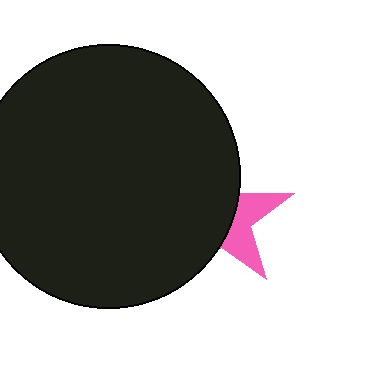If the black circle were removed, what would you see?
You would see the complete pink star.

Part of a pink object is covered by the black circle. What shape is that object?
It is a star.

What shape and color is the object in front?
The object in front is a black circle.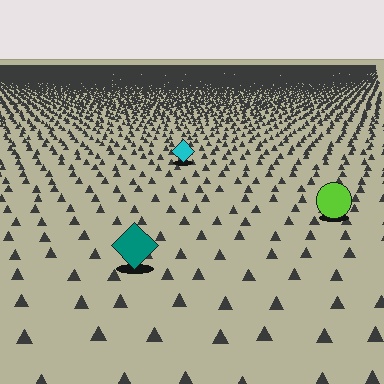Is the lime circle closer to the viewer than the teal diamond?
No. The teal diamond is closer — you can tell from the texture gradient: the ground texture is coarser near it.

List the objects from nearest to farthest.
From nearest to farthest: the teal diamond, the lime circle, the cyan diamond.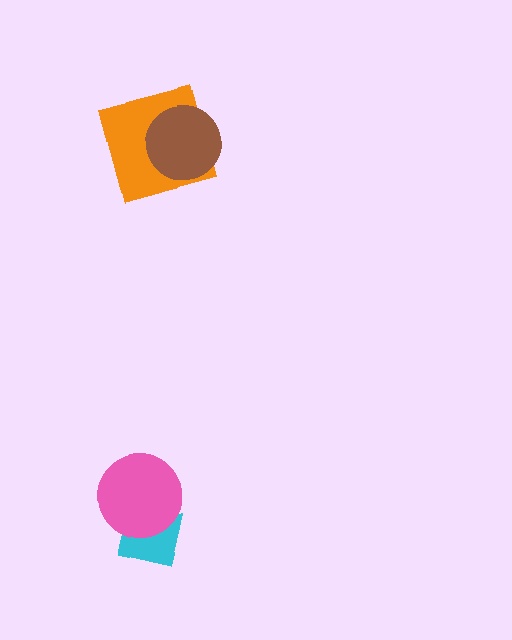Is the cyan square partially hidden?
Yes, it is partially covered by another shape.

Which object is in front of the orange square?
The brown circle is in front of the orange square.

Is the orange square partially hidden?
Yes, it is partially covered by another shape.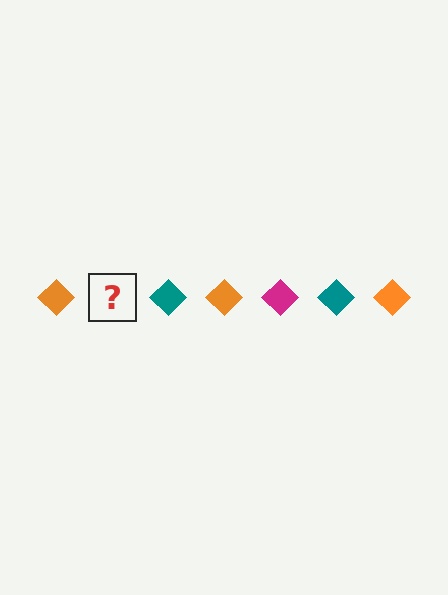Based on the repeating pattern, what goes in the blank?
The blank should be a magenta diamond.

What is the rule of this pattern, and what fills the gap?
The rule is that the pattern cycles through orange, magenta, teal diamonds. The gap should be filled with a magenta diamond.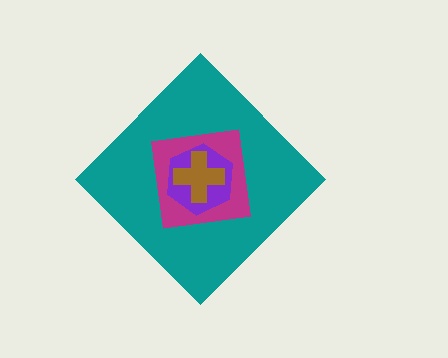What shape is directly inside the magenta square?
The purple hexagon.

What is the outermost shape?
The teal diamond.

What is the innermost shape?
The brown cross.